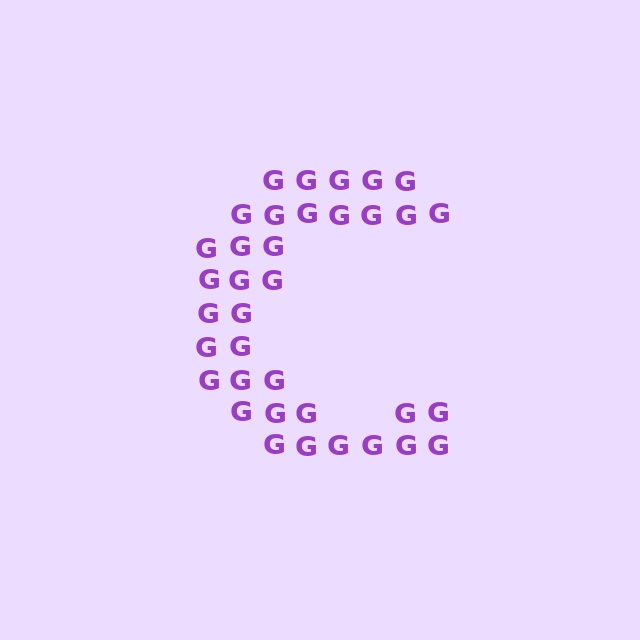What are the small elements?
The small elements are letter G's.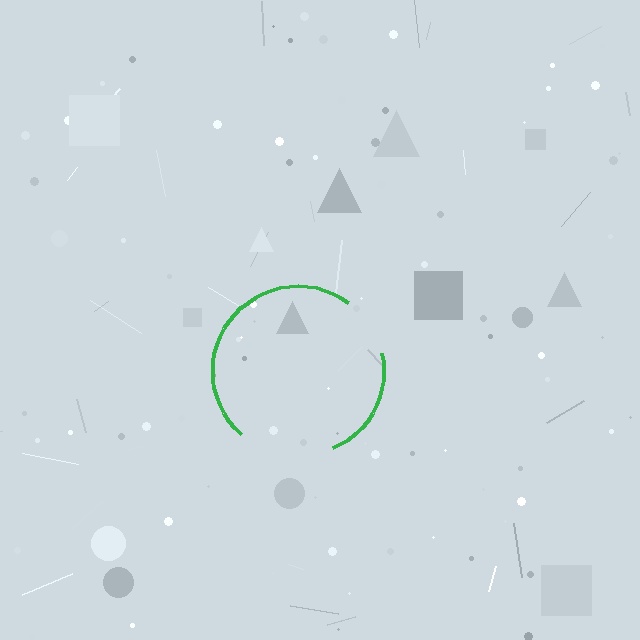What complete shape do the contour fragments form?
The contour fragments form a circle.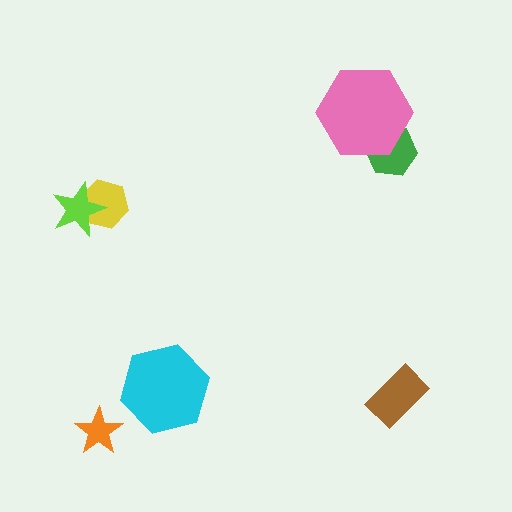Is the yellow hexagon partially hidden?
Yes, it is partially covered by another shape.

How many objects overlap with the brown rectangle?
0 objects overlap with the brown rectangle.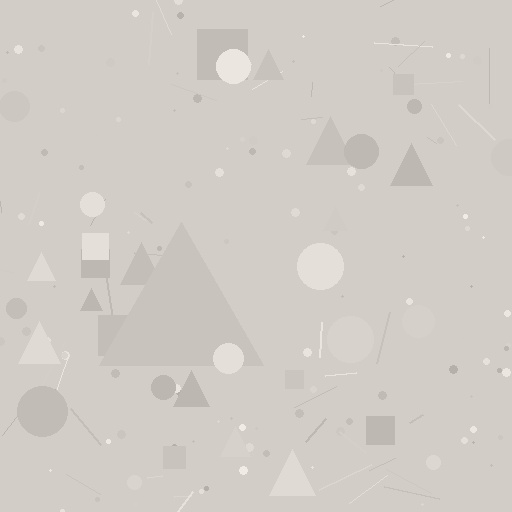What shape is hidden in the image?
A triangle is hidden in the image.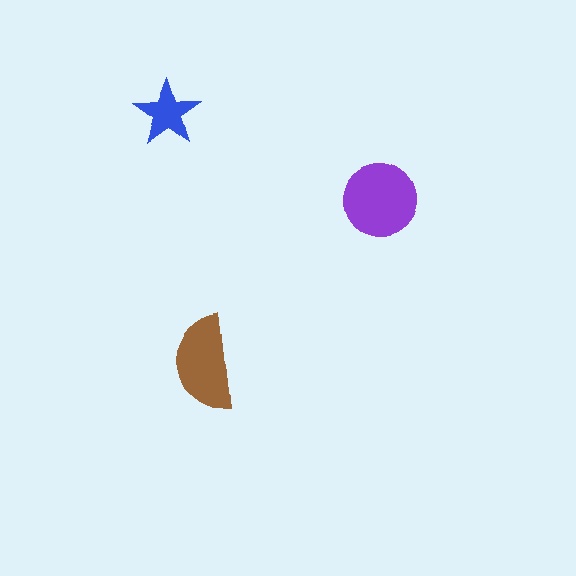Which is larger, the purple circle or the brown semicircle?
The purple circle.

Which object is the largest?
The purple circle.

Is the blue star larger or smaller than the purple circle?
Smaller.